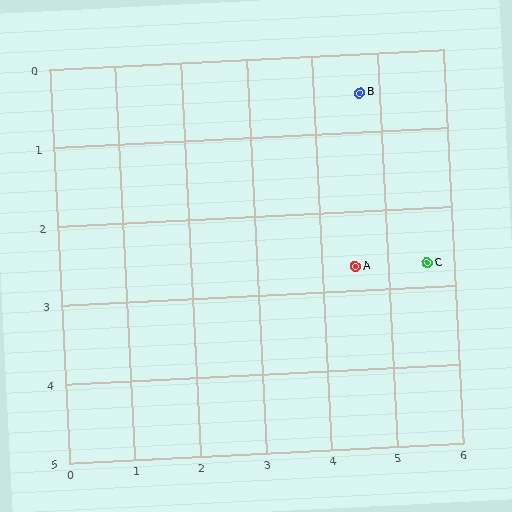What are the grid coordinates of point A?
Point A is at approximately (4.5, 2.7).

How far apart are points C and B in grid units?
Points C and B are about 2.4 grid units apart.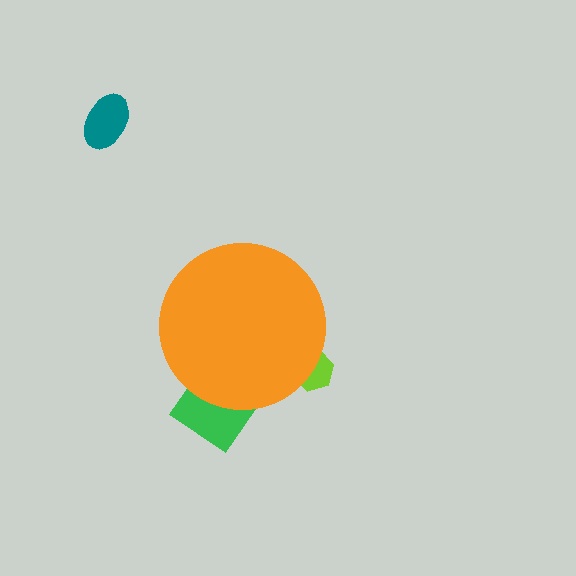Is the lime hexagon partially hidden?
Yes, the lime hexagon is partially hidden behind the orange circle.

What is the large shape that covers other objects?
An orange circle.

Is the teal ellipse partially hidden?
No, the teal ellipse is fully visible.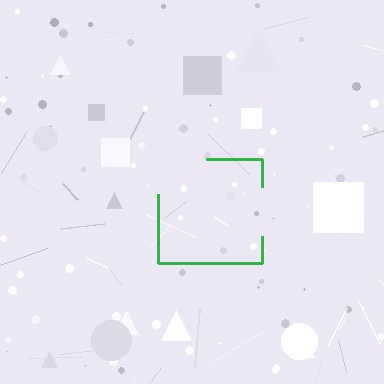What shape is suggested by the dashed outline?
The dashed outline suggests a square.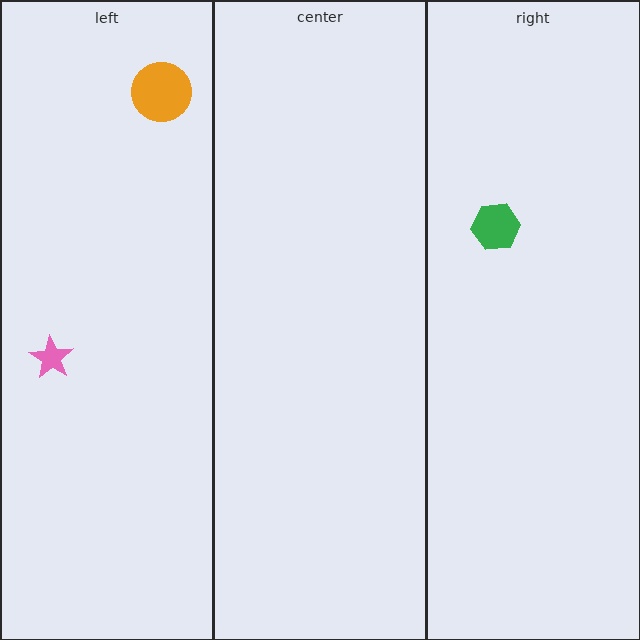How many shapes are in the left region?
2.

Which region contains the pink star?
The left region.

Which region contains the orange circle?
The left region.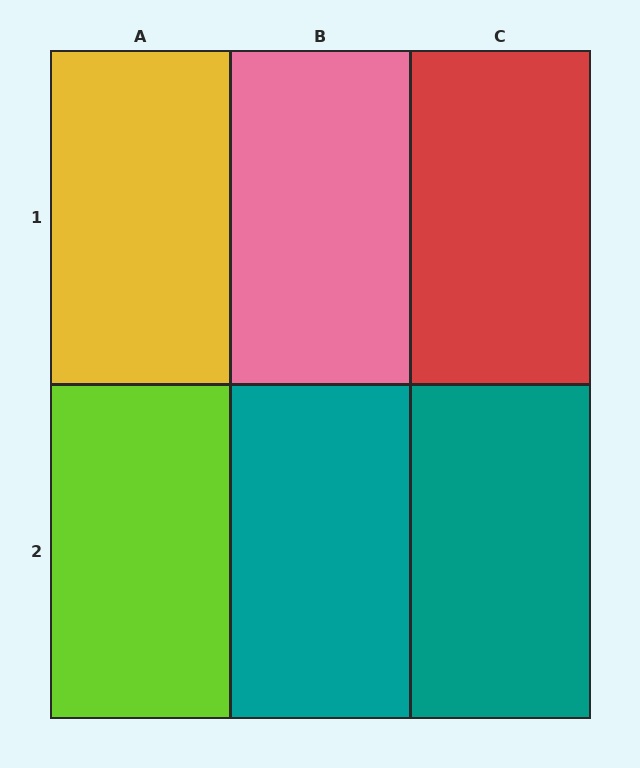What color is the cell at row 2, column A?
Lime.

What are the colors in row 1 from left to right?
Yellow, pink, red.